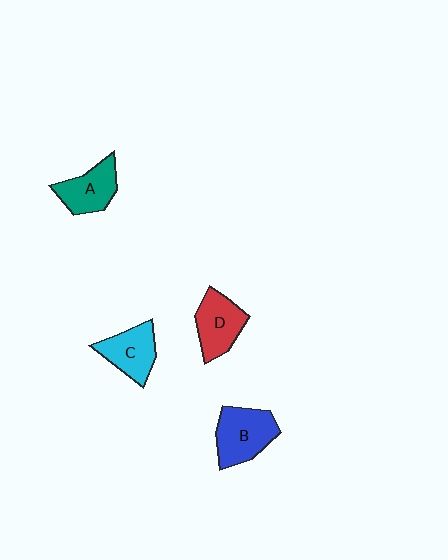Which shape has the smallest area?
Shape A (teal).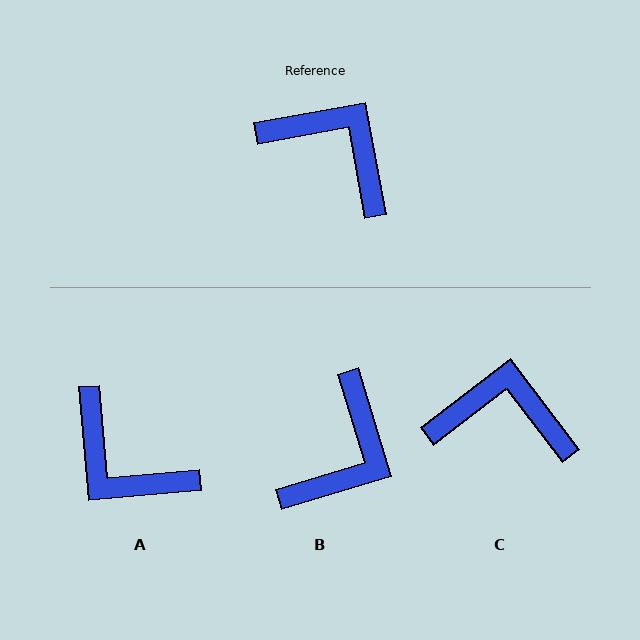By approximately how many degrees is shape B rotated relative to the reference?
Approximately 83 degrees clockwise.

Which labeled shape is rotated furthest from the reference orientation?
A, about 175 degrees away.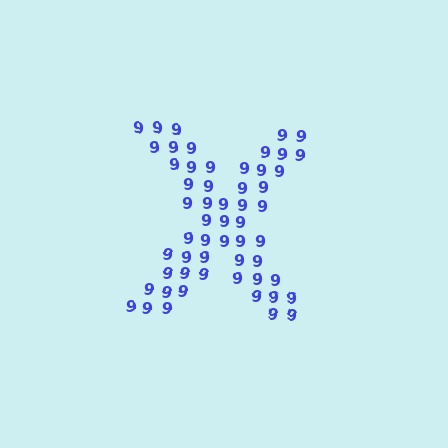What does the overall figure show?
The overall figure shows the letter X.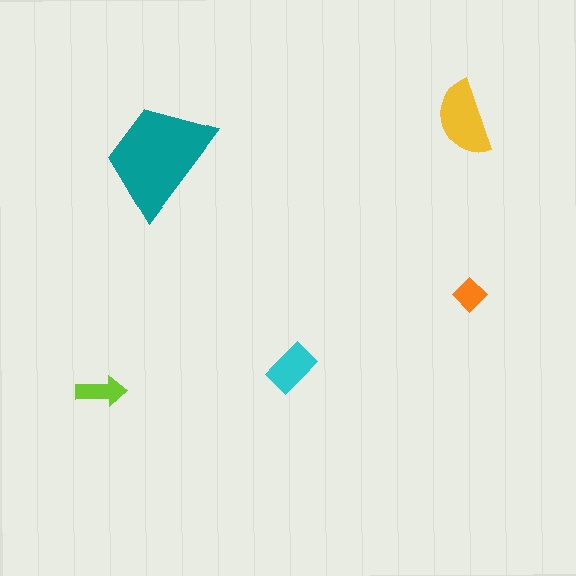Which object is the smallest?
The orange diamond.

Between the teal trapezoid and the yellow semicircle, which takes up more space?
The teal trapezoid.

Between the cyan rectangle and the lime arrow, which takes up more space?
The cyan rectangle.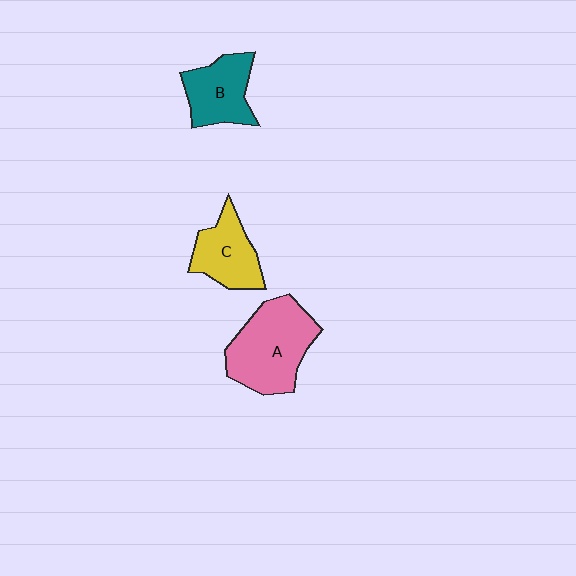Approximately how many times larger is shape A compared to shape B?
Approximately 1.5 times.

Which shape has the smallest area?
Shape C (yellow).